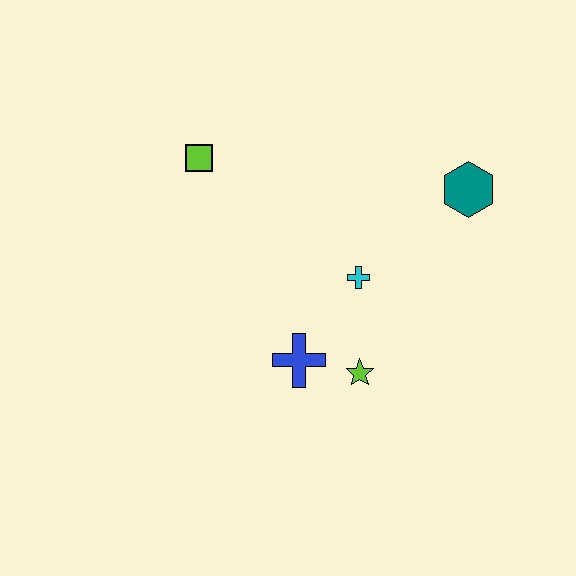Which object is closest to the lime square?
The cyan cross is closest to the lime square.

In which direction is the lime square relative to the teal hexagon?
The lime square is to the left of the teal hexagon.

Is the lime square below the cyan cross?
No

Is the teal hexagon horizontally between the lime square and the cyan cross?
No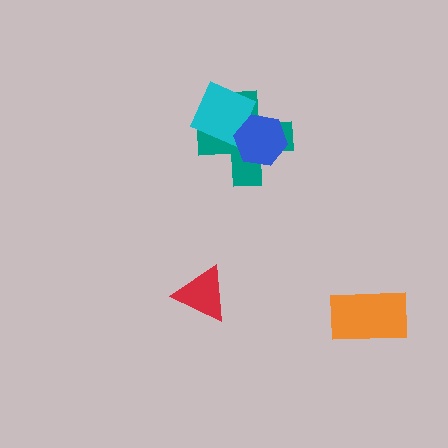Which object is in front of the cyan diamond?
The blue hexagon is in front of the cyan diamond.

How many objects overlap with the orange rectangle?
0 objects overlap with the orange rectangle.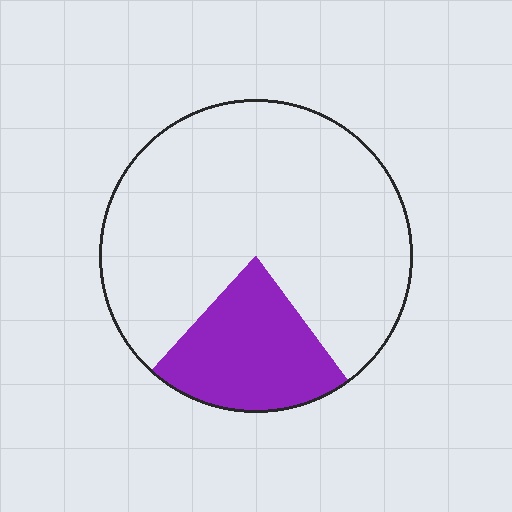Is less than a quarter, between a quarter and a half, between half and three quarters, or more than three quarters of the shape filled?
Less than a quarter.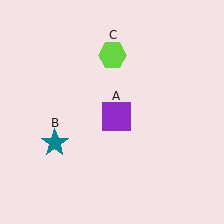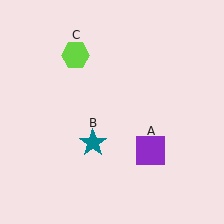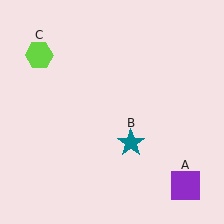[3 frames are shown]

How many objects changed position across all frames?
3 objects changed position: purple square (object A), teal star (object B), lime hexagon (object C).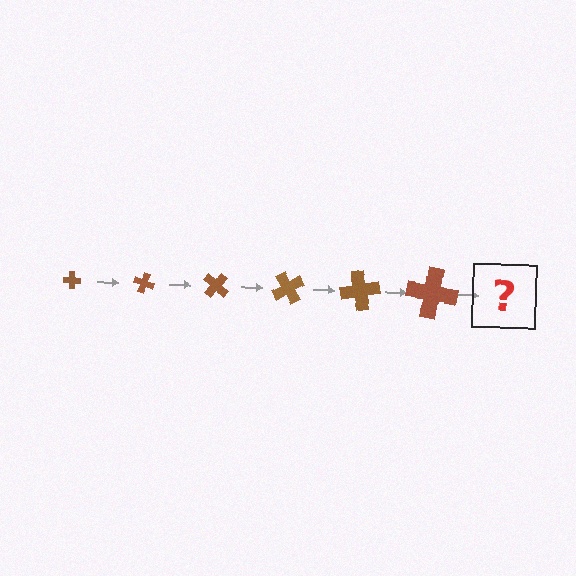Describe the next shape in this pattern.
It should be a cross, larger than the previous one and rotated 120 degrees from the start.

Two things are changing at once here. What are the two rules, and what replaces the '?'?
The two rules are that the cross grows larger each step and it rotates 20 degrees each step. The '?' should be a cross, larger than the previous one and rotated 120 degrees from the start.